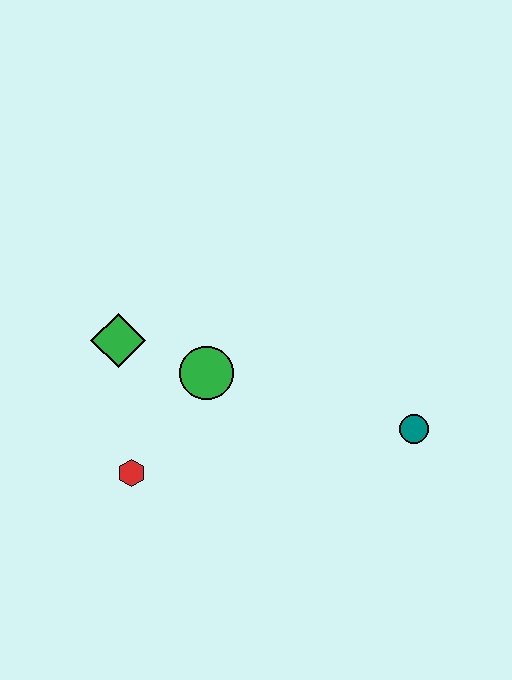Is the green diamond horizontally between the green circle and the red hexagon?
No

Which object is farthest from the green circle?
The teal circle is farthest from the green circle.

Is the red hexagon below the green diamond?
Yes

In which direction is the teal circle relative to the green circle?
The teal circle is to the right of the green circle.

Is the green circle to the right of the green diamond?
Yes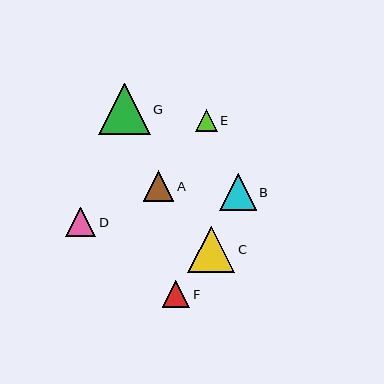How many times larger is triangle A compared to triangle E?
Triangle A is approximately 1.4 times the size of triangle E.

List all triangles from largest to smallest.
From largest to smallest: G, C, B, A, D, F, E.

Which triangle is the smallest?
Triangle E is the smallest with a size of approximately 22 pixels.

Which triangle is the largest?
Triangle G is the largest with a size of approximately 51 pixels.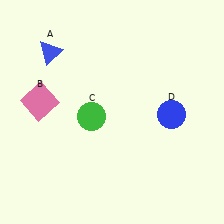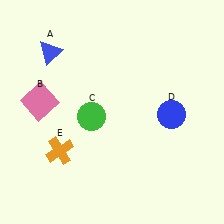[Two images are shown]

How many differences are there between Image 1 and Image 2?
There is 1 difference between the two images.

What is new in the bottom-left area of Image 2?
An orange cross (E) was added in the bottom-left area of Image 2.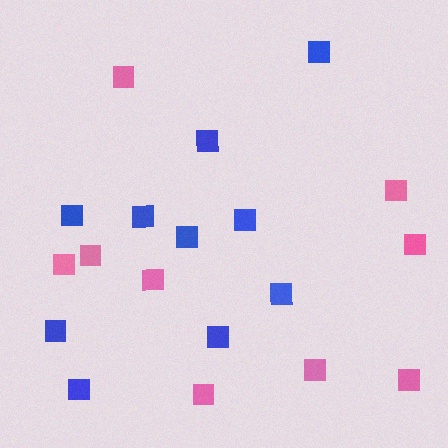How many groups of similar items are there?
There are 2 groups: one group of pink squares (9) and one group of blue squares (10).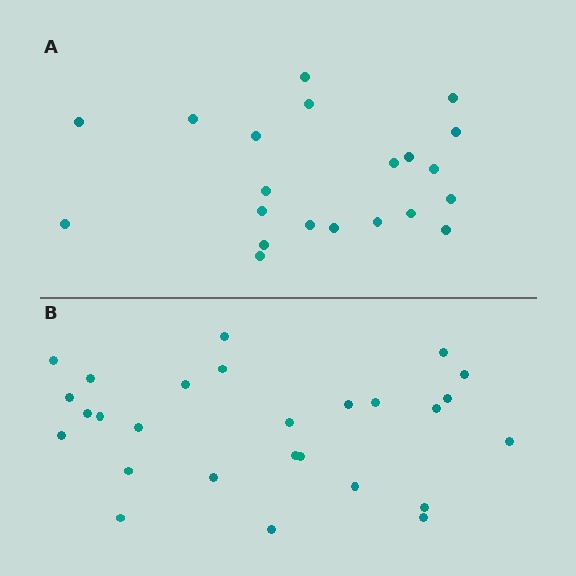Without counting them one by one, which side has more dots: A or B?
Region B (the bottom region) has more dots.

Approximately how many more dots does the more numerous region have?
Region B has about 6 more dots than region A.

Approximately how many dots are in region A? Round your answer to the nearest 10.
About 20 dots. (The exact count is 21, which rounds to 20.)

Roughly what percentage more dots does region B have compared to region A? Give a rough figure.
About 30% more.